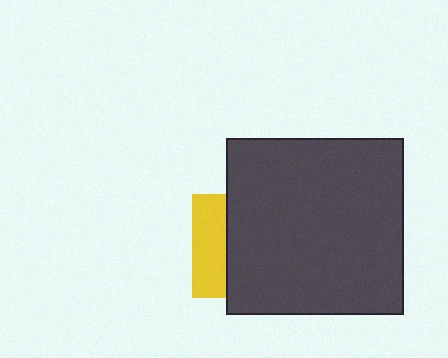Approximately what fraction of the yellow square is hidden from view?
Roughly 67% of the yellow square is hidden behind the dark gray square.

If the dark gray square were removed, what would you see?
You would see the complete yellow square.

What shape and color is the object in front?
The object in front is a dark gray square.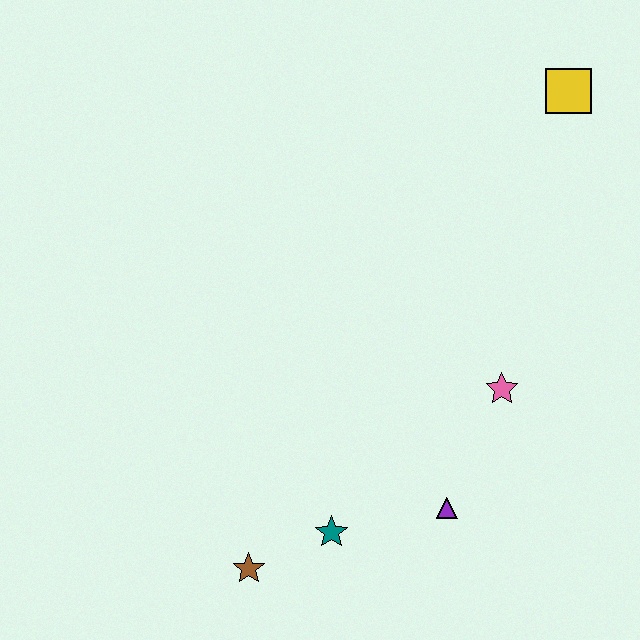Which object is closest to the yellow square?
The pink star is closest to the yellow square.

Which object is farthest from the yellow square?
The brown star is farthest from the yellow square.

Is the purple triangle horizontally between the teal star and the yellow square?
Yes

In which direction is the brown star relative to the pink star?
The brown star is to the left of the pink star.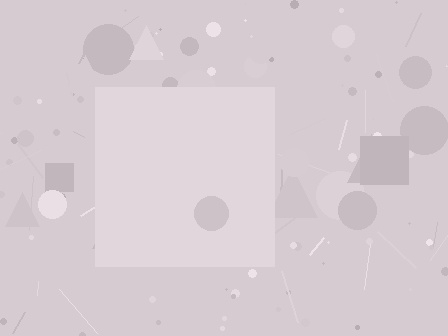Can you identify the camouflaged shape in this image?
The camouflaged shape is a square.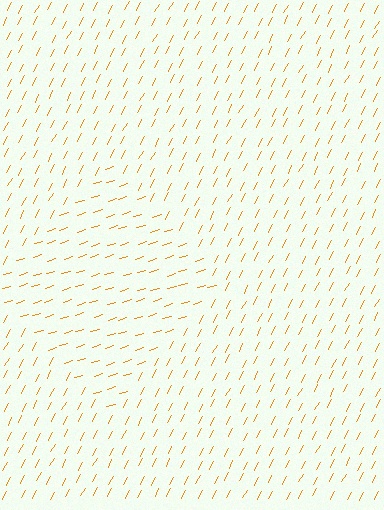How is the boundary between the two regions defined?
The boundary is defined purely by a change in line orientation (approximately 45 degrees difference). All lines are the same color and thickness.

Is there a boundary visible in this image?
Yes, there is a texture boundary formed by a change in line orientation.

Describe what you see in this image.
The image is filled with small orange line segments. A diamond region in the image has lines oriented differently from the surrounding lines, creating a visible texture boundary.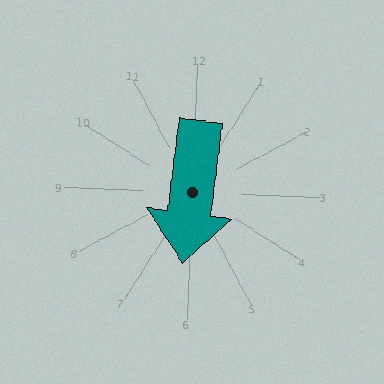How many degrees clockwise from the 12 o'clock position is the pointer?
Approximately 185 degrees.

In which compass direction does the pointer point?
South.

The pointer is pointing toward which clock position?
Roughly 6 o'clock.